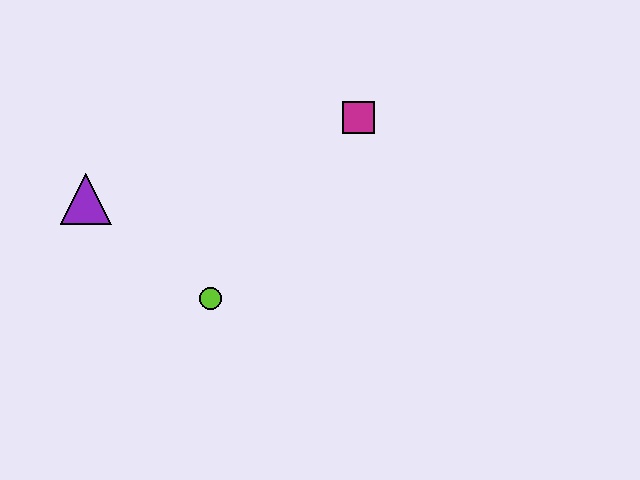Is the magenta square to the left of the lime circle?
No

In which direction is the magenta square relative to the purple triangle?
The magenta square is to the right of the purple triangle.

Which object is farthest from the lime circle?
The magenta square is farthest from the lime circle.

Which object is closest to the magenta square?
The lime circle is closest to the magenta square.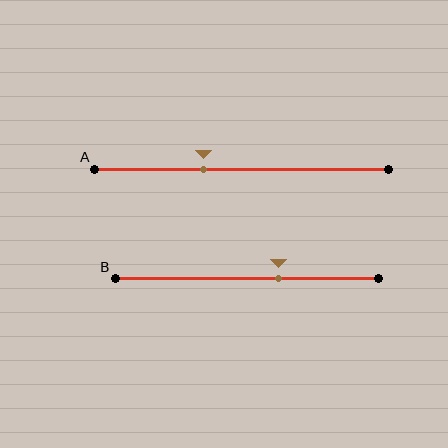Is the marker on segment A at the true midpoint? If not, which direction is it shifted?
No, the marker on segment A is shifted to the left by about 13% of the segment length.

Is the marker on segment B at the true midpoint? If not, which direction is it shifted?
No, the marker on segment B is shifted to the right by about 12% of the segment length.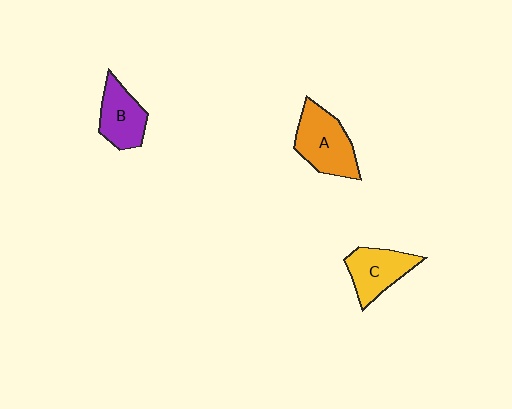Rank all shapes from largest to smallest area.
From largest to smallest: A (orange), C (yellow), B (purple).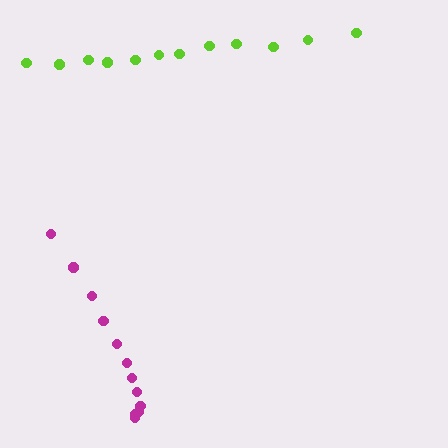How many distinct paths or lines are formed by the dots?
There are 2 distinct paths.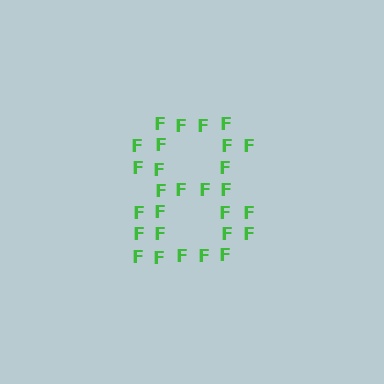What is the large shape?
The large shape is the digit 8.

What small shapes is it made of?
It is made of small letter F's.